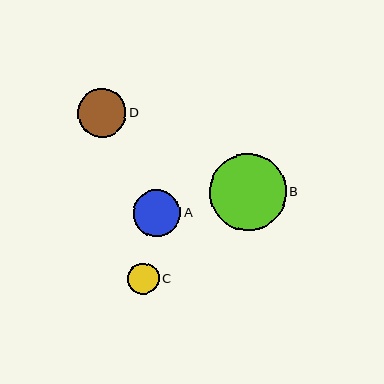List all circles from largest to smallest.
From largest to smallest: B, D, A, C.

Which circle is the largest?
Circle B is the largest with a size of approximately 77 pixels.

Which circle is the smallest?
Circle C is the smallest with a size of approximately 31 pixels.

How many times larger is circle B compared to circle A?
Circle B is approximately 1.6 times the size of circle A.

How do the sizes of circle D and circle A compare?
Circle D and circle A are approximately the same size.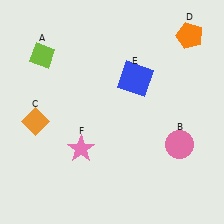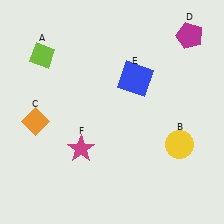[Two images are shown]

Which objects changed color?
B changed from pink to yellow. D changed from orange to magenta. F changed from pink to magenta.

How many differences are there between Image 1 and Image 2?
There are 3 differences between the two images.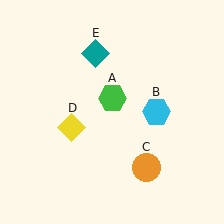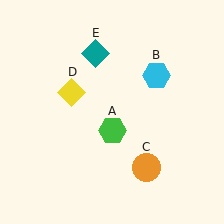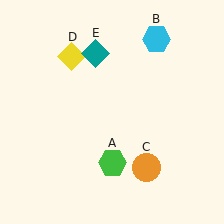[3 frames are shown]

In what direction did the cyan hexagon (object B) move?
The cyan hexagon (object B) moved up.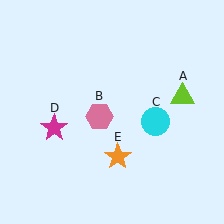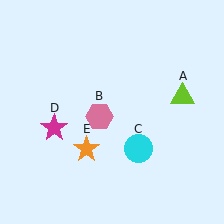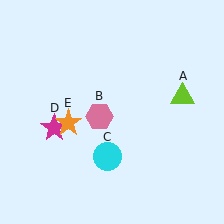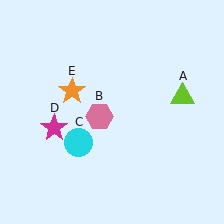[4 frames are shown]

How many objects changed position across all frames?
2 objects changed position: cyan circle (object C), orange star (object E).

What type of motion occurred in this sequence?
The cyan circle (object C), orange star (object E) rotated clockwise around the center of the scene.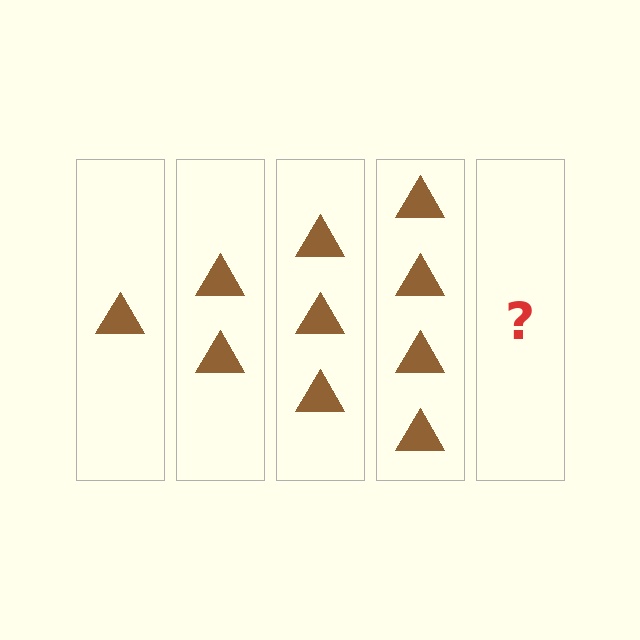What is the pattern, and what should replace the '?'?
The pattern is that each step adds one more triangle. The '?' should be 5 triangles.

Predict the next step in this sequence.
The next step is 5 triangles.